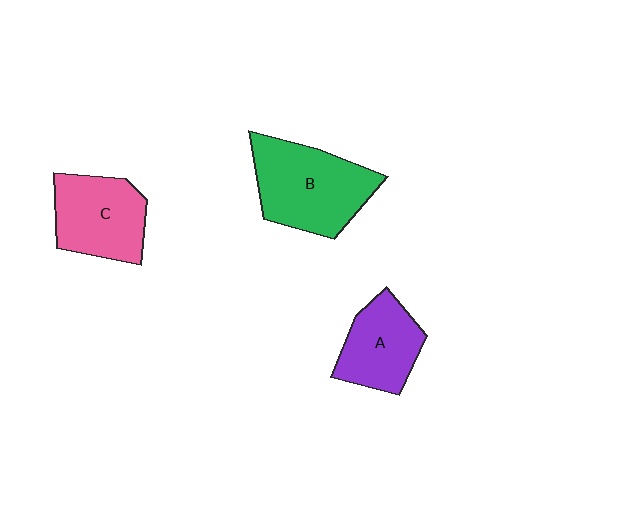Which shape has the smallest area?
Shape A (purple).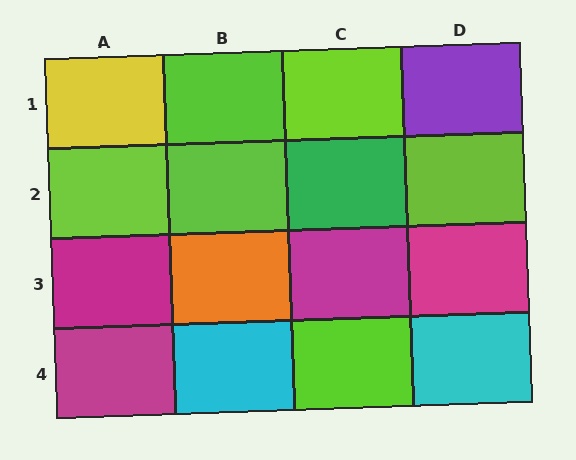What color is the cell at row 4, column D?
Cyan.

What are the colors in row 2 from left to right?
Lime, lime, green, lime.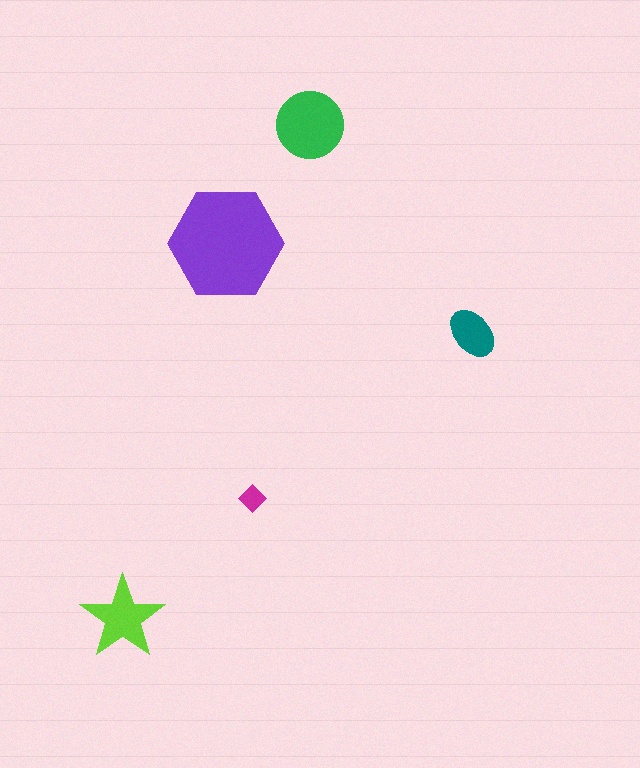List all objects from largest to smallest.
The purple hexagon, the green circle, the lime star, the teal ellipse, the magenta diamond.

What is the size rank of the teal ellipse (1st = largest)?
4th.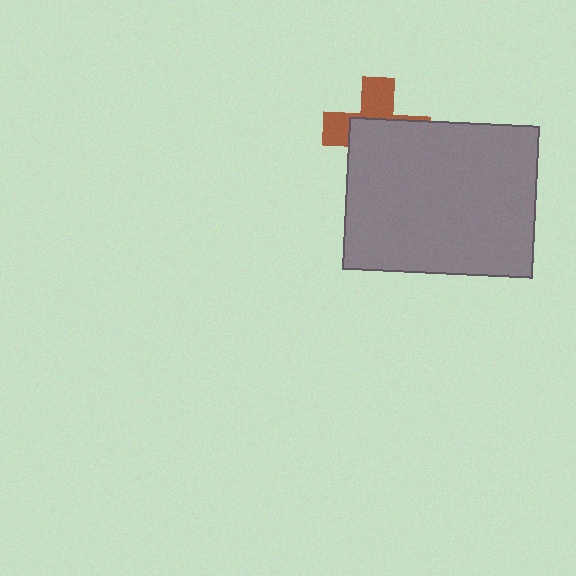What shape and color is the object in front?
The object in front is a gray rectangle.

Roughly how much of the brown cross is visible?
A small part of it is visible (roughly 39%).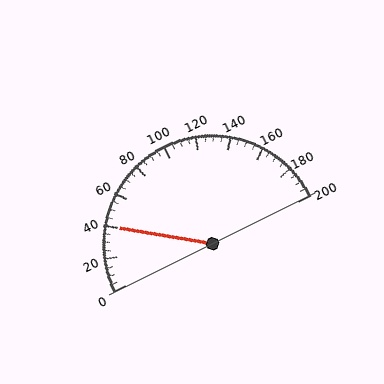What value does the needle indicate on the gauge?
The needle indicates approximately 40.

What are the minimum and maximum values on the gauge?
The gauge ranges from 0 to 200.